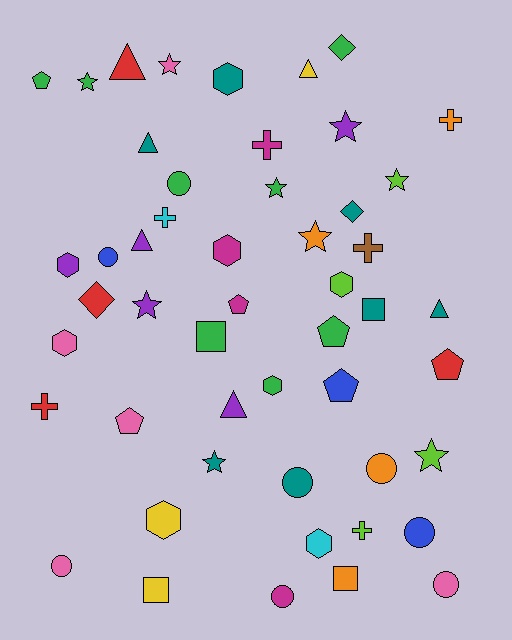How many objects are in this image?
There are 50 objects.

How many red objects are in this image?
There are 4 red objects.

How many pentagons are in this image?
There are 6 pentagons.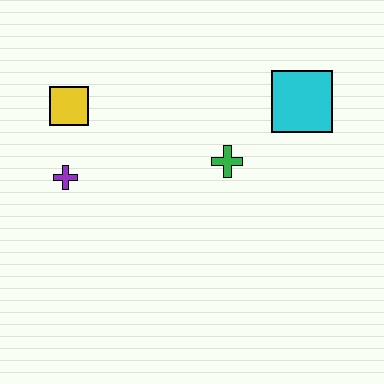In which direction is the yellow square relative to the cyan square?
The yellow square is to the left of the cyan square.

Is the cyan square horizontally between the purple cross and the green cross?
No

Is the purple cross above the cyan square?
No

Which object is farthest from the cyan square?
The purple cross is farthest from the cyan square.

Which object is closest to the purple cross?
The yellow square is closest to the purple cross.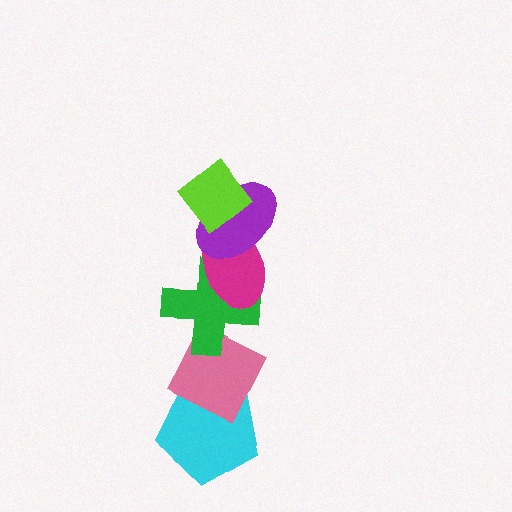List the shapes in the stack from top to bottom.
From top to bottom: the lime diamond, the purple ellipse, the magenta ellipse, the green cross, the pink diamond, the cyan pentagon.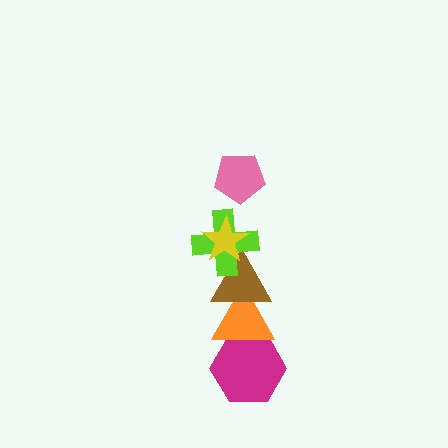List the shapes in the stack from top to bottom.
From top to bottom: the pink pentagon, the yellow star, the lime cross, the brown triangle, the orange triangle, the magenta hexagon.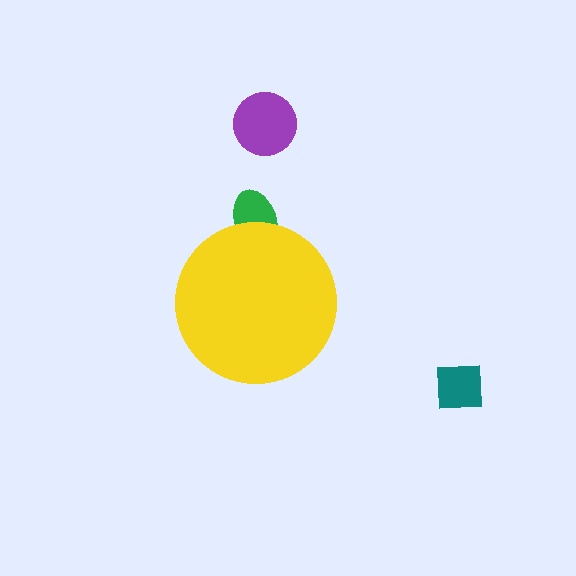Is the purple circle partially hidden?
No, the purple circle is fully visible.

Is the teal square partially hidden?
No, the teal square is fully visible.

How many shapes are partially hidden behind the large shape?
1 shape is partially hidden.